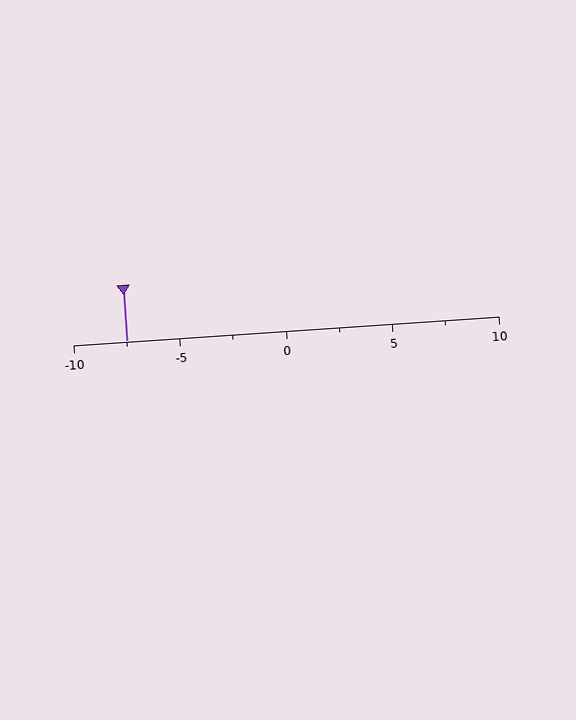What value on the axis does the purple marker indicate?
The marker indicates approximately -7.5.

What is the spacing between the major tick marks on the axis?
The major ticks are spaced 5 apart.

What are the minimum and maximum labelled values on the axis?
The axis runs from -10 to 10.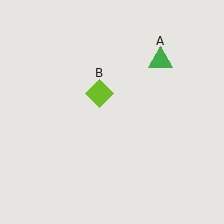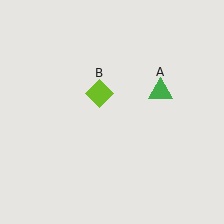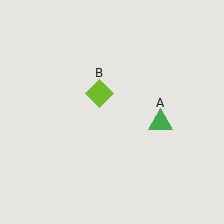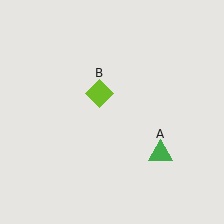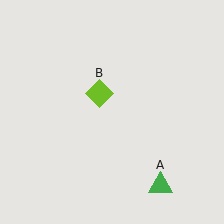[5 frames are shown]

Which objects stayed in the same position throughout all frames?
Lime diamond (object B) remained stationary.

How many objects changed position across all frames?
1 object changed position: green triangle (object A).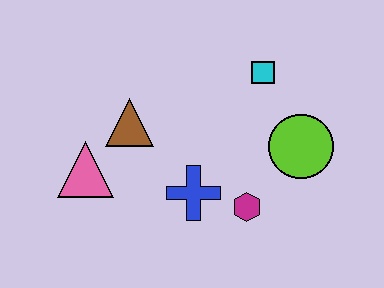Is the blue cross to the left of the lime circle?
Yes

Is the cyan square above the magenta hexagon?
Yes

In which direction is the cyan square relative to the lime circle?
The cyan square is above the lime circle.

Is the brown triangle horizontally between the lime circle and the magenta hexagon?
No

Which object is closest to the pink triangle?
The brown triangle is closest to the pink triangle.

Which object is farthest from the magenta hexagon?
The pink triangle is farthest from the magenta hexagon.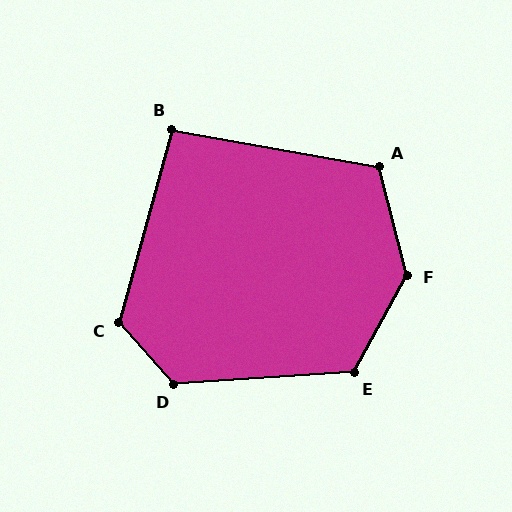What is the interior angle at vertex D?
Approximately 128 degrees (obtuse).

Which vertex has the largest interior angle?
F, at approximately 137 degrees.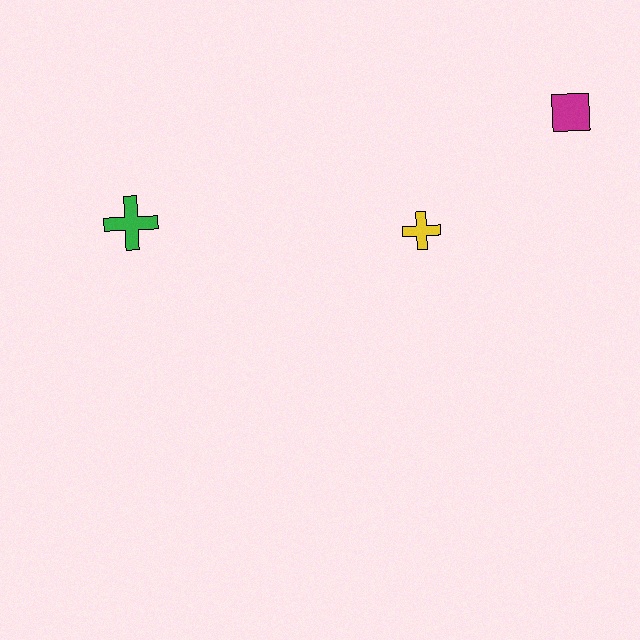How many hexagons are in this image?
There are no hexagons.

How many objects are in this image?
There are 3 objects.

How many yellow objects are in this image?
There is 1 yellow object.